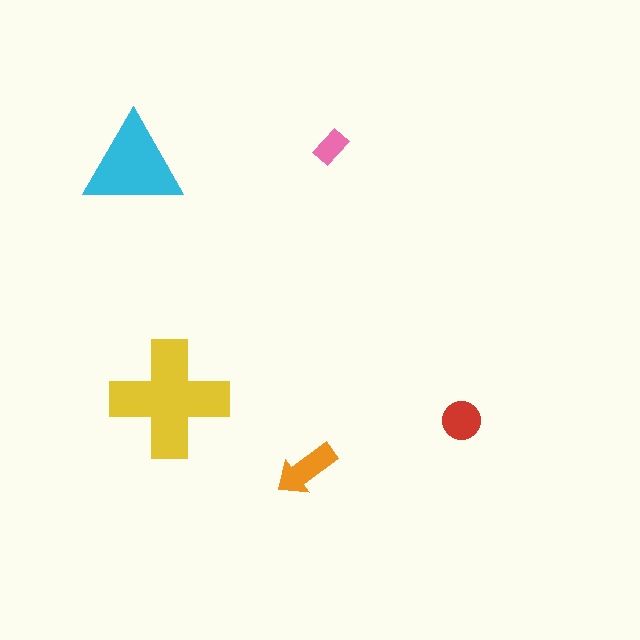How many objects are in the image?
There are 5 objects in the image.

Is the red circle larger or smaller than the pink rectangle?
Larger.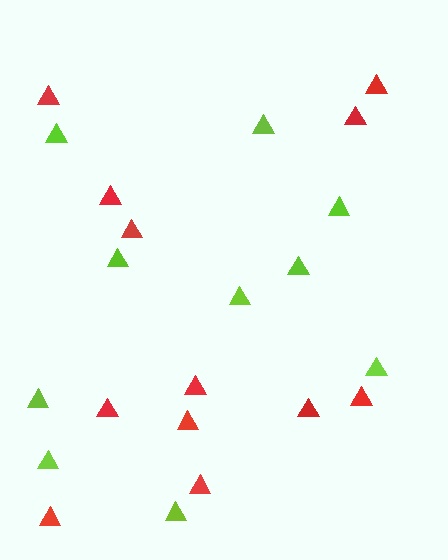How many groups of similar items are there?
There are 2 groups: one group of lime triangles (10) and one group of red triangles (12).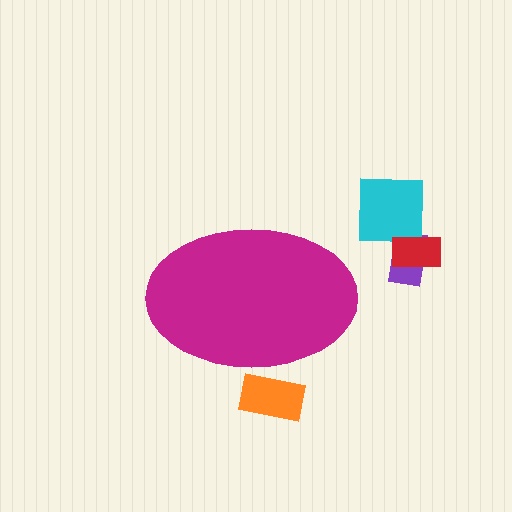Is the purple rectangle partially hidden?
No, the purple rectangle is fully visible.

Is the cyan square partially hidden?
No, the cyan square is fully visible.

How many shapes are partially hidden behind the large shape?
1 shape is partially hidden.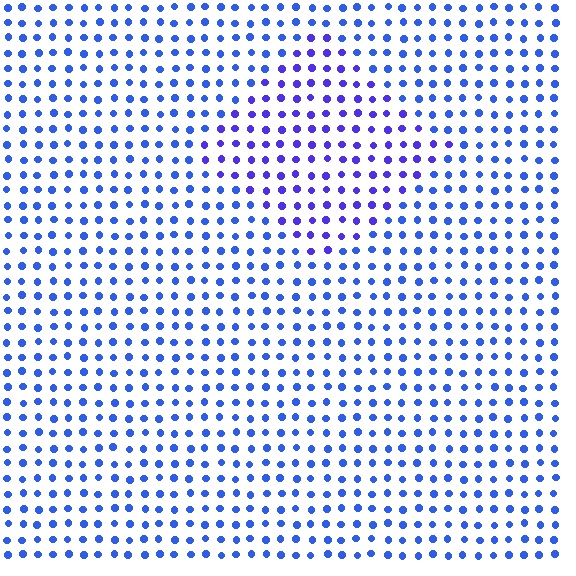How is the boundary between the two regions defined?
The boundary is defined purely by a slight shift in hue (about 26 degrees). Spacing, size, and orientation are identical on both sides.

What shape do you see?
I see a diamond.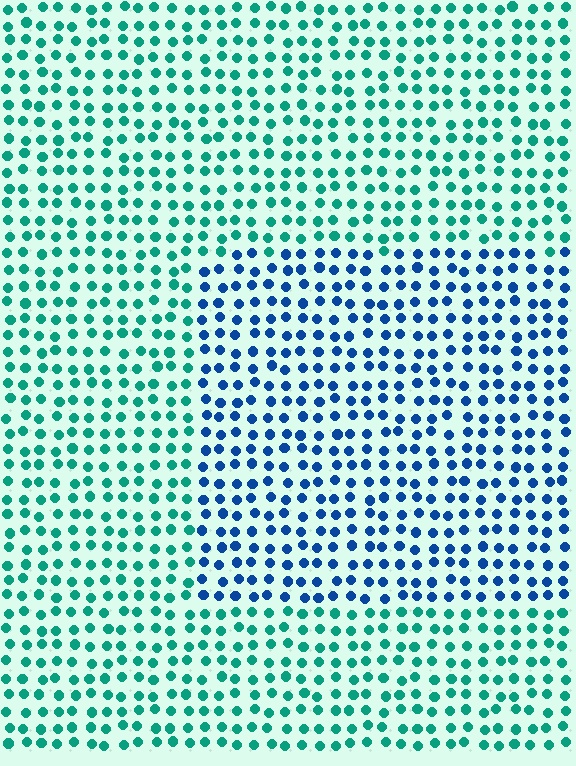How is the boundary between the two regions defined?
The boundary is defined purely by a slight shift in hue (about 49 degrees). Spacing, size, and orientation are identical on both sides.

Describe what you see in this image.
The image is filled with small teal elements in a uniform arrangement. A rectangle-shaped region is visible where the elements are tinted to a slightly different hue, forming a subtle color boundary.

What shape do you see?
I see a rectangle.